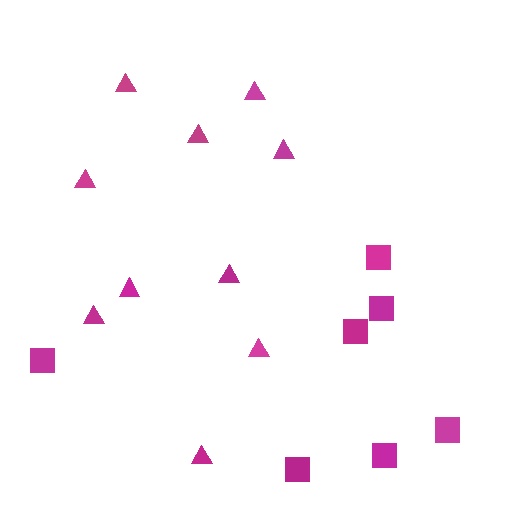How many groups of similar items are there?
There are 2 groups: one group of triangles (10) and one group of squares (7).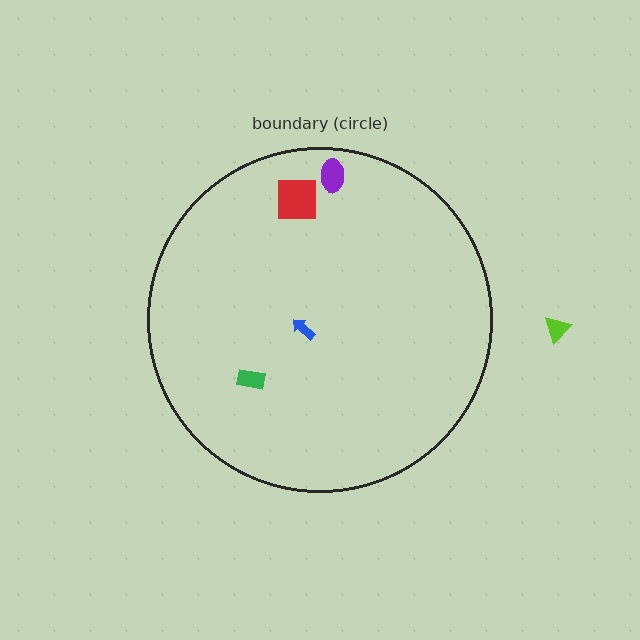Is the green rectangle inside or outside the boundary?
Inside.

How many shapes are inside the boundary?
4 inside, 1 outside.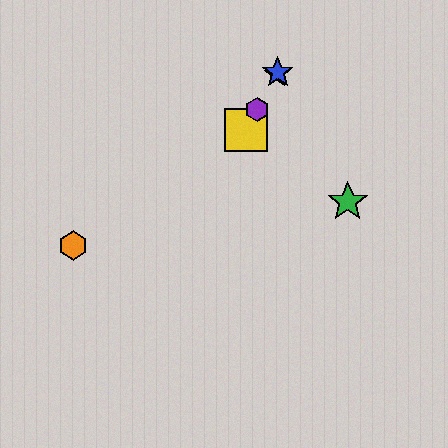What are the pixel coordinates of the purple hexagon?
The purple hexagon is at (257, 110).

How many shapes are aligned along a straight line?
4 shapes (the red star, the blue star, the yellow square, the purple hexagon) are aligned along a straight line.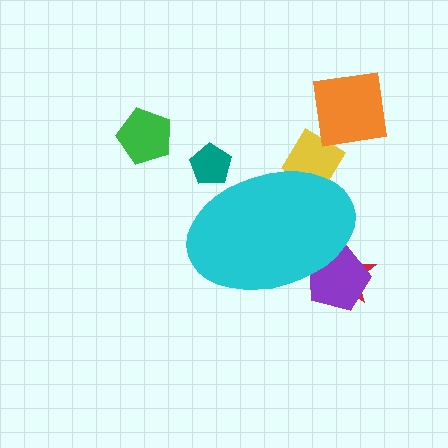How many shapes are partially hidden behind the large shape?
4 shapes are partially hidden.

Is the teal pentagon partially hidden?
Yes, the teal pentagon is partially hidden behind the cyan ellipse.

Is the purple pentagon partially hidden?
Yes, the purple pentagon is partially hidden behind the cyan ellipse.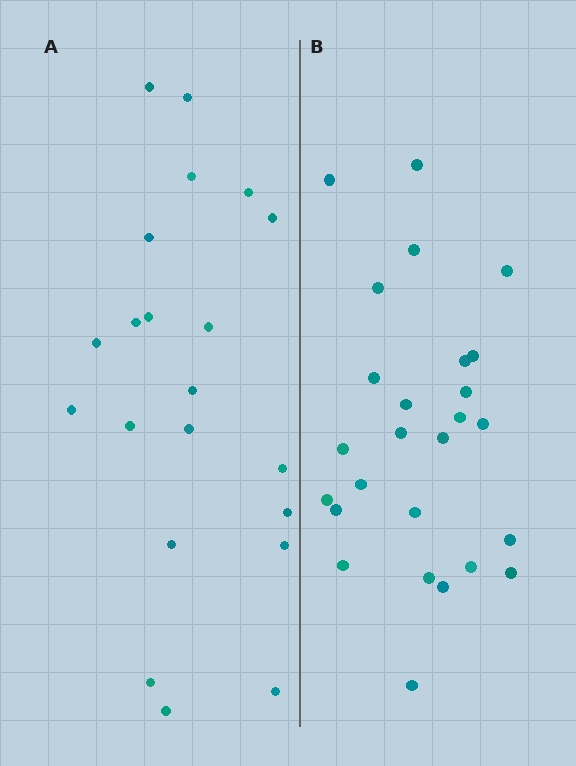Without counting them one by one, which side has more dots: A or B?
Region B (the right region) has more dots.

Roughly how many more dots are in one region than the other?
Region B has about 5 more dots than region A.